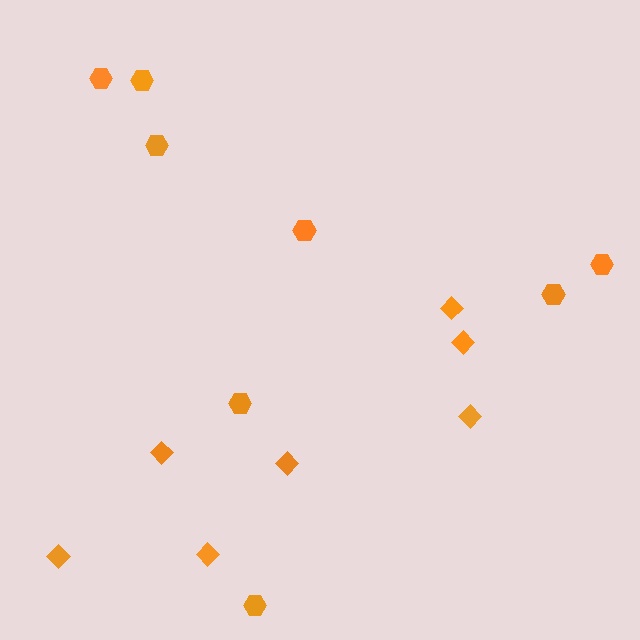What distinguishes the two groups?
There are 2 groups: one group of diamonds (7) and one group of hexagons (8).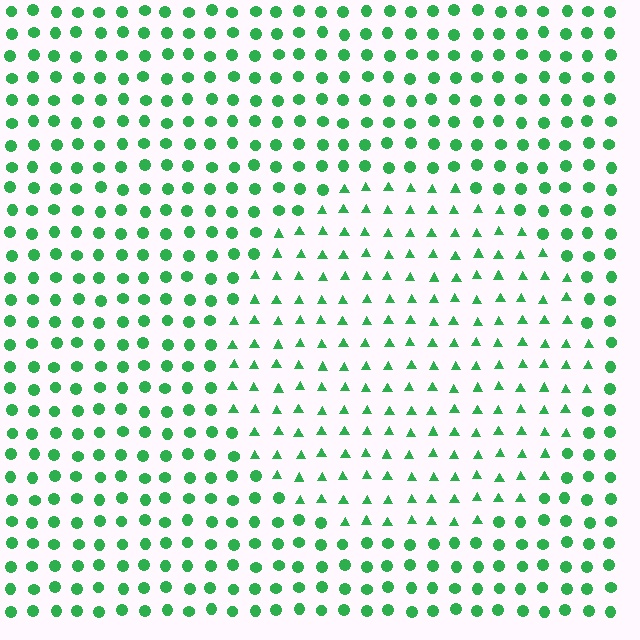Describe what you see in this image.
The image is filled with small green elements arranged in a uniform grid. A circle-shaped region contains triangles, while the surrounding area contains circles. The boundary is defined purely by the change in element shape.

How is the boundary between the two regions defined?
The boundary is defined by a change in element shape: triangles inside vs. circles outside. All elements share the same color and spacing.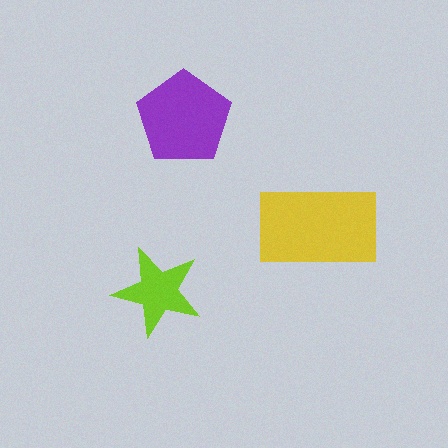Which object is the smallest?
The lime star.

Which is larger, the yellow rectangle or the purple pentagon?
The yellow rectangle.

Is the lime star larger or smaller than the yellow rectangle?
Smaller.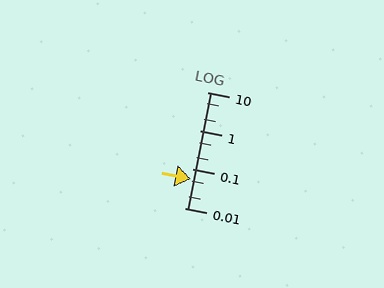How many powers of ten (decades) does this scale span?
The scale spans 3 decades, from 0.01 to 10.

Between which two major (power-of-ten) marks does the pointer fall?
The pointer is between 0.01 and 0.1.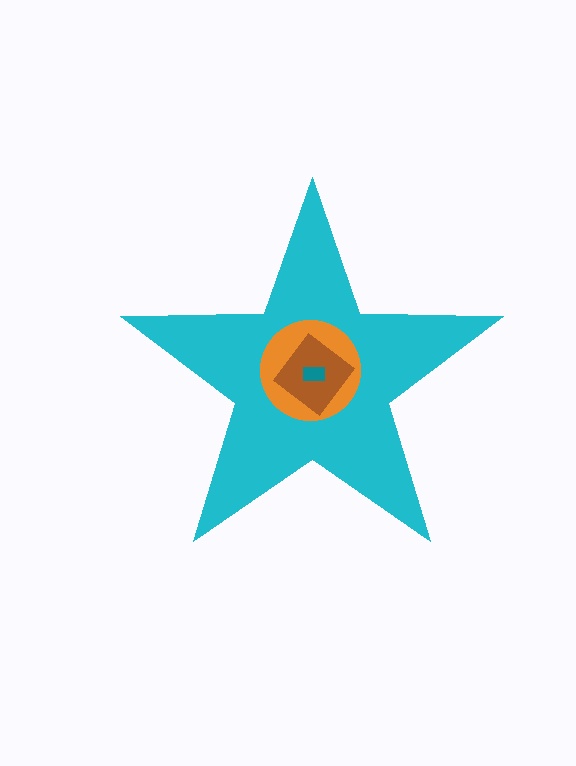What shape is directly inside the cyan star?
The orange circle.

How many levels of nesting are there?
4.